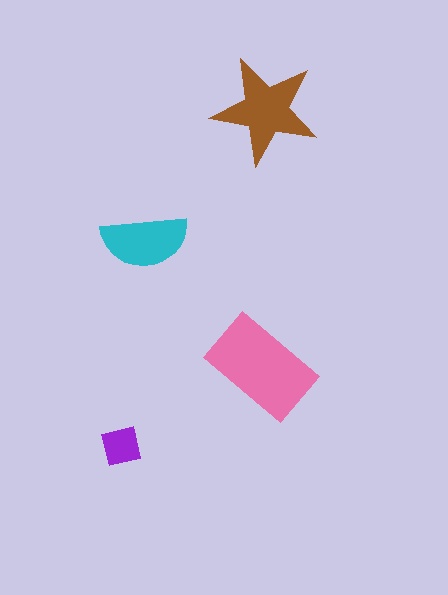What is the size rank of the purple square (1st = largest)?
4th.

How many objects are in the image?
There are 4 objects in the image.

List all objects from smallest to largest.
The purple square, the cyan semicircle, the brown star, the pink rectangle.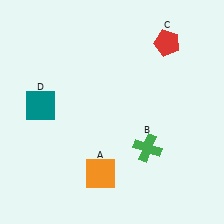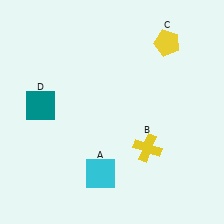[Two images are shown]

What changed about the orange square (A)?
In Image 1, A is orange. In Image 2, it changed to cyan.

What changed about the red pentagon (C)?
In Image 1, C is red. In Image 2, it changed to yellow.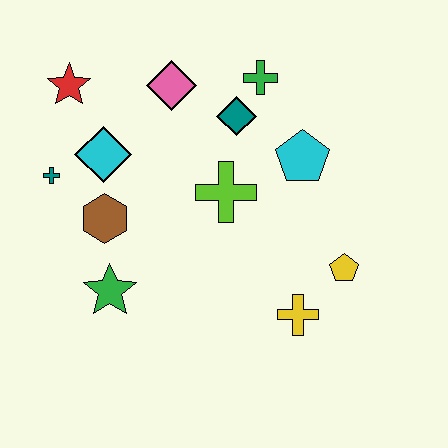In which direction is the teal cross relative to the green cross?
The teal cross is to the left of the green cross.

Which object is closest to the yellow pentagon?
The yellow cross is closest to the yellow pentagon.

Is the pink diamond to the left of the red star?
No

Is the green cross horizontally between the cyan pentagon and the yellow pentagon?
No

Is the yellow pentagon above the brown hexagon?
No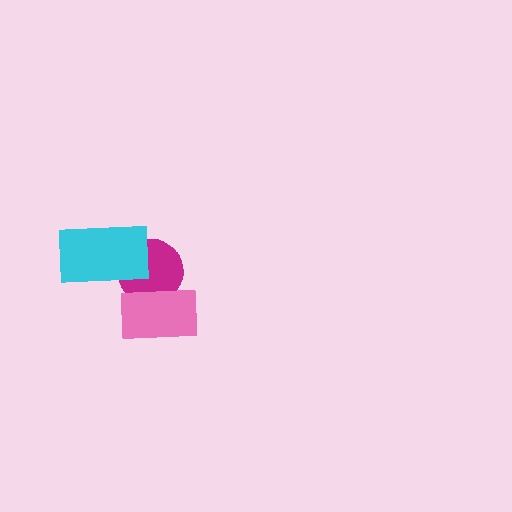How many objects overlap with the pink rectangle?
1 object overlaps with the pink rectangle.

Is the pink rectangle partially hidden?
No, no other shape covers it.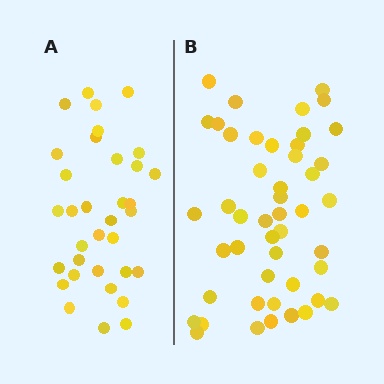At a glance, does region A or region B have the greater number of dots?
Region B (the right region) has more dots.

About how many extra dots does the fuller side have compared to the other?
Region B has approximately 15 more dots than region A.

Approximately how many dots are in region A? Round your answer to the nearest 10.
About 30 dots. (The exact count is 34, which rounds to 30.)